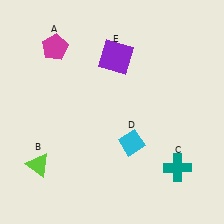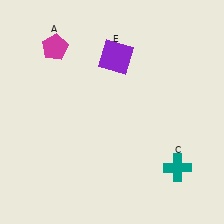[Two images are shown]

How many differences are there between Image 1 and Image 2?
There are 2 differences between the two images.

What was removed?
The cyan diamond (D), the lime triangle (B) were removed in Image 2.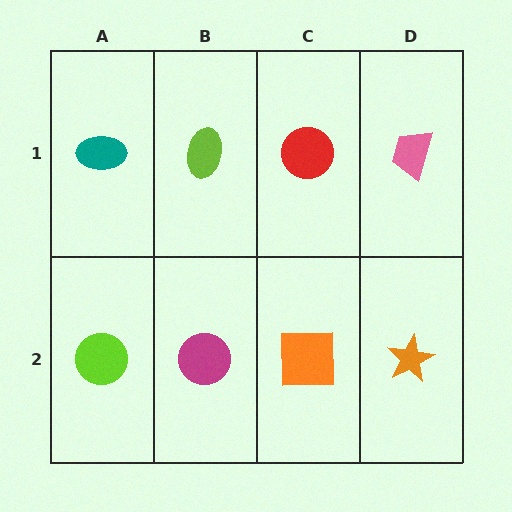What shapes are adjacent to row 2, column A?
A teal ellipse (row 1, column A), a magenta circle (row 2, column B).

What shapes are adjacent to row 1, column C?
An orange square (row 2, column C), a lime ellipse (row 1, column B), a pink trapezoid (row 1, column D).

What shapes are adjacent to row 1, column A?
A lime circle (row 2, column A), a lime ellipse (row 1, column B).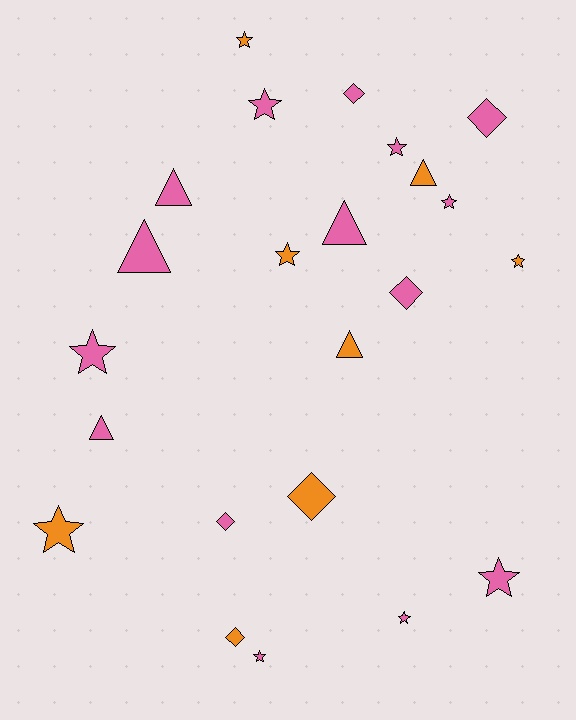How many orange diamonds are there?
There are 2 orange diamonds.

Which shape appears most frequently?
Star, with 11 objects.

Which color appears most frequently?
Pink, with 15 objects.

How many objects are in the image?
There are 23 objects.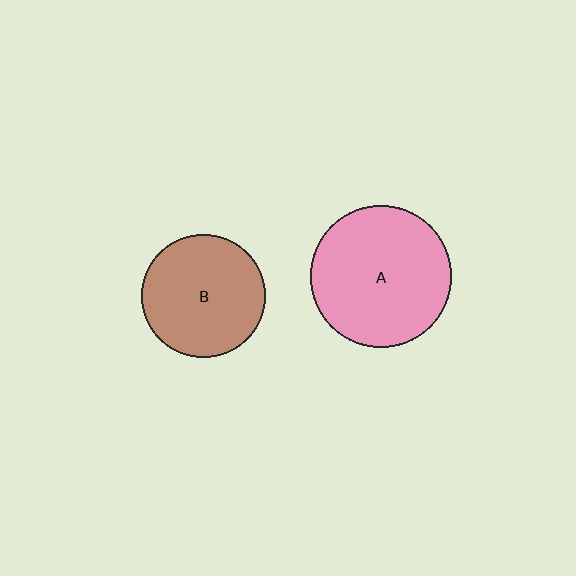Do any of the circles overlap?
No, none of the circles overlap.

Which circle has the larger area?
Circle A (pink).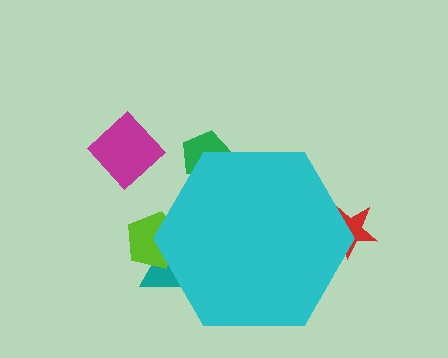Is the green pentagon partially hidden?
Yes, the green pentagon is partially hidden behind the cyan hexagon.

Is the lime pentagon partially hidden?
Yes, the lime pentagon is partially hidden behind the cyan hexagon.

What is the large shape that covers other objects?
A cyan hexagon.